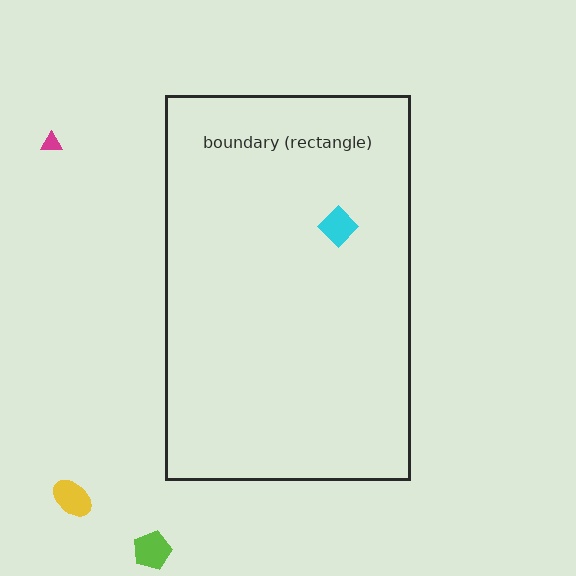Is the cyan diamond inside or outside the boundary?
Inside.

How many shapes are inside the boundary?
1 inside, 3 outside.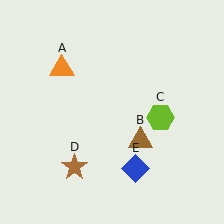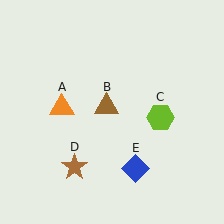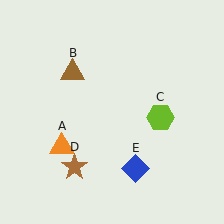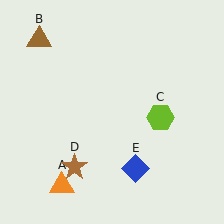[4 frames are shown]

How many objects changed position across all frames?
2 objects changed position: orange triangle (object A), brown triangle (object B).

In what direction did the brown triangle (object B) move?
The brown triangle (object B) moved up and to the left.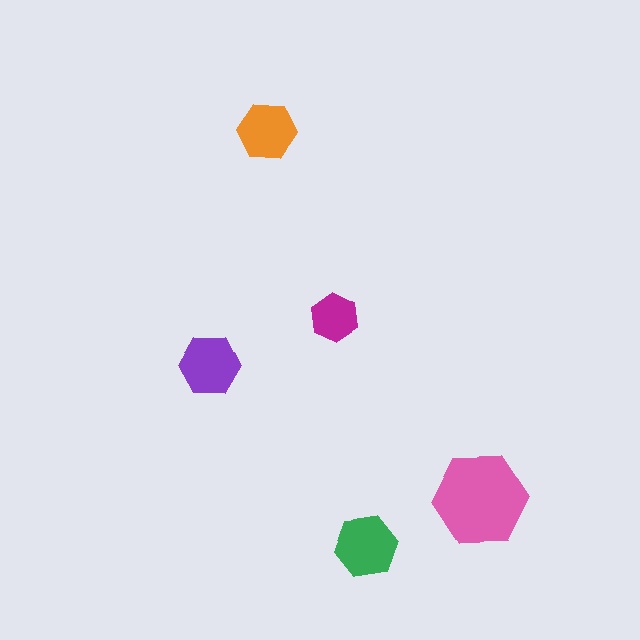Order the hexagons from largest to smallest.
the pink one, the green one, the purple one, the orange one, the magenta one.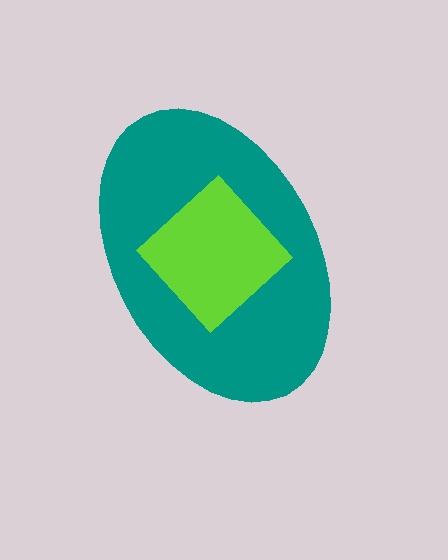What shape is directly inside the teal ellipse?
The lime diamond.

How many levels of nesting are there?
2.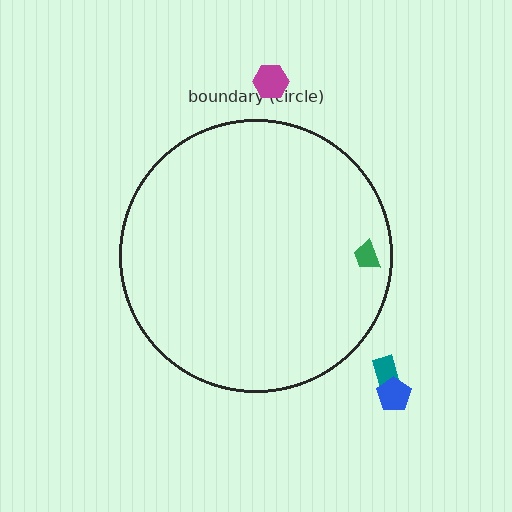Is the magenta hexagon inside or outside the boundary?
Outside.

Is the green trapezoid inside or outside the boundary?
Inside.